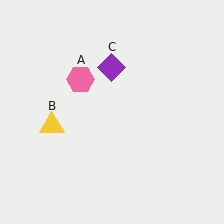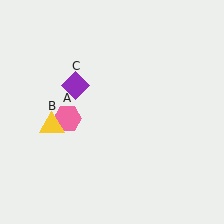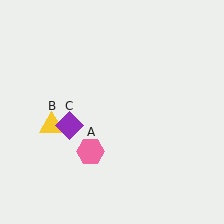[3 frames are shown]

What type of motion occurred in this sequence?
The pink hexagon (object A), purple diamond (object C) rotated counterclockwise around the center of the scene.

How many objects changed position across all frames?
2 objects changed position: pink hexagon (object A), purple diamond (object C).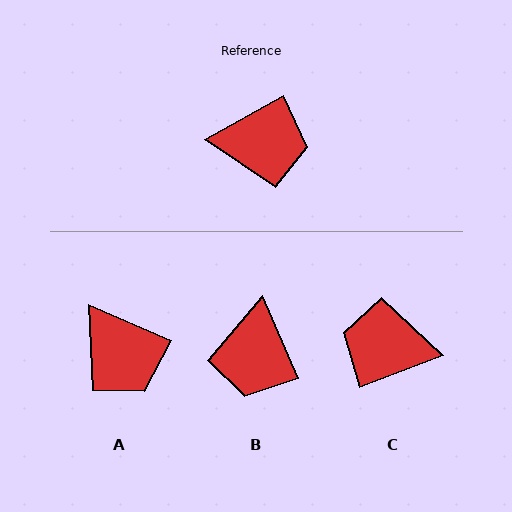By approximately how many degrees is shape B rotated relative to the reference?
Approximately 96 degrees clockwise.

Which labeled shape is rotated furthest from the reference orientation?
C, about 171 degrees away.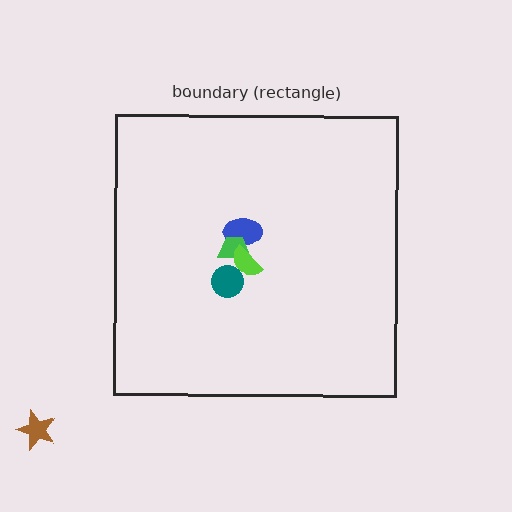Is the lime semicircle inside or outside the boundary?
Inside.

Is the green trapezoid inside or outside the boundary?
Inside.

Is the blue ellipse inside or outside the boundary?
Inside.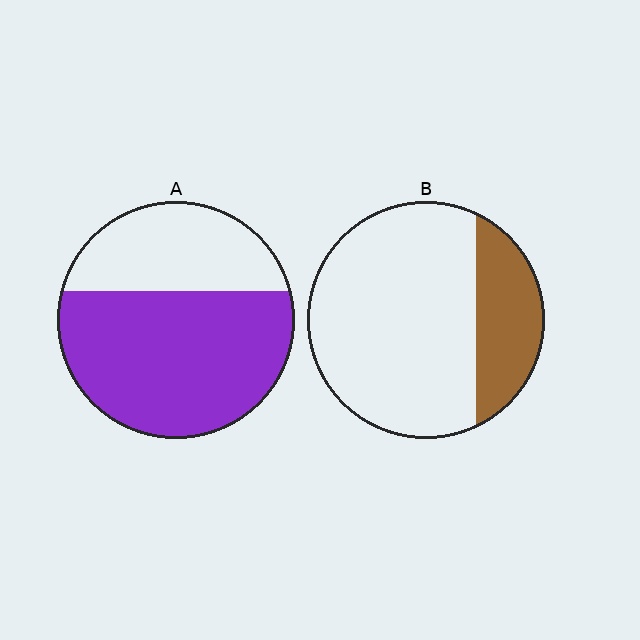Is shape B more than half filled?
No.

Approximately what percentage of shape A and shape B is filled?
A is approximately 65% and B is approximately 25%.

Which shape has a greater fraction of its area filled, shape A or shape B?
Shape A.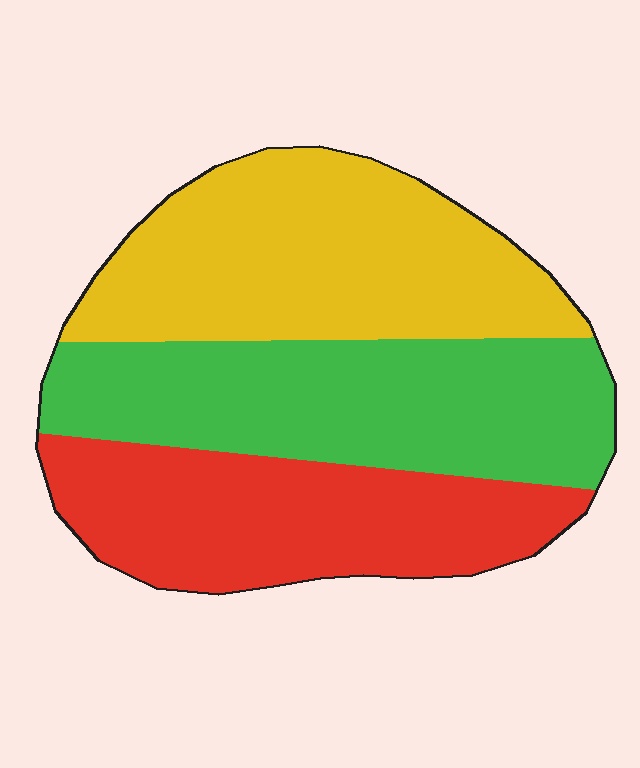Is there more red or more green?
Green.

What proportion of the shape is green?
Green takes up between a quarter and a half of the shape.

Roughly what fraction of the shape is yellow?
Yellow covers 36% of the shape.